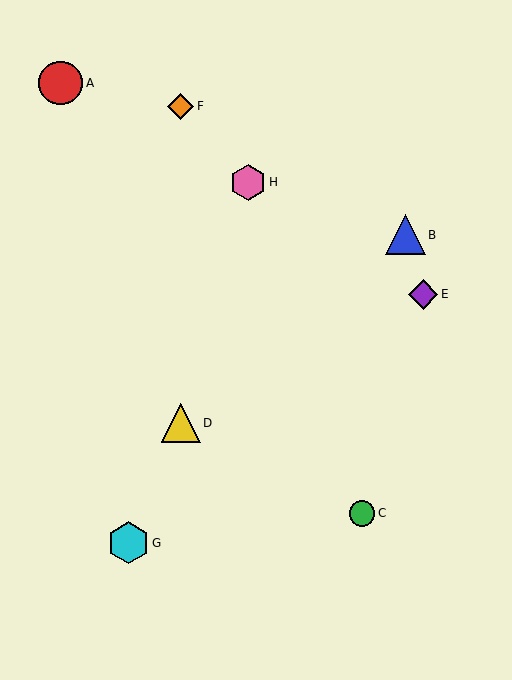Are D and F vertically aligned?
Yes, both are at x≈181.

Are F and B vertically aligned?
No, F is at x≈181 and B is at x≈405.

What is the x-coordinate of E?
Object E is at x≈423.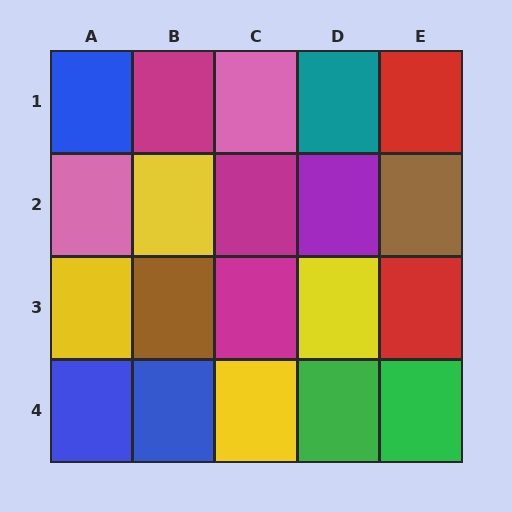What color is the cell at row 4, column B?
Blue.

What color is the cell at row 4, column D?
Green.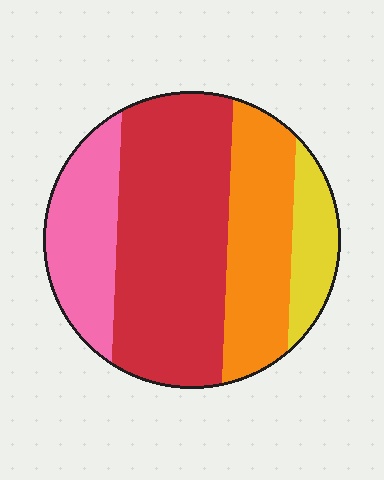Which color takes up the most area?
Red, at roughly 45%.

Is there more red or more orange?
Red.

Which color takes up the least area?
Yellow, at roughly 10%.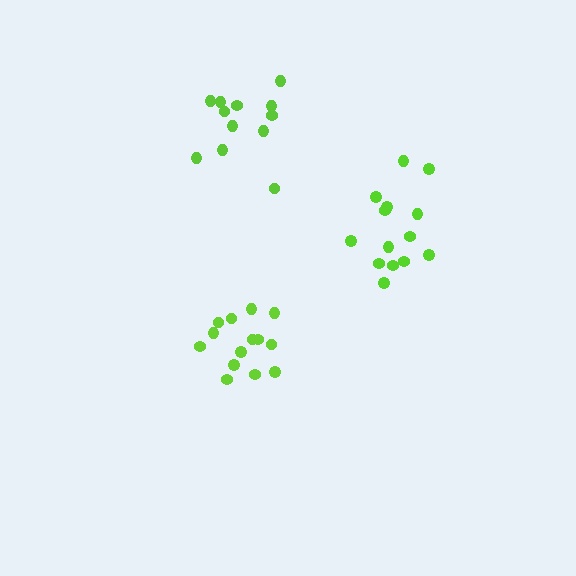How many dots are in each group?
Group 1: 14 dots, Group 2: 14 dots, Group 3: 12 dots (40 total).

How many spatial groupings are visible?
There are 3 spatial groupings.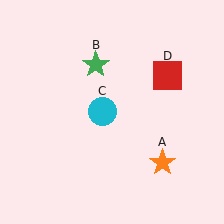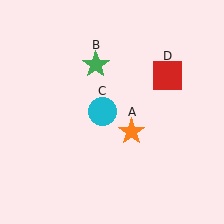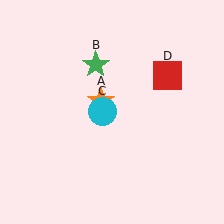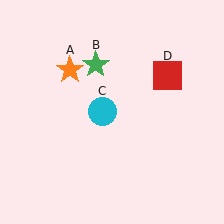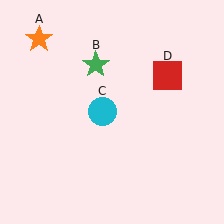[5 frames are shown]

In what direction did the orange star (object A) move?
The orange star (object A) moved up and to the left.